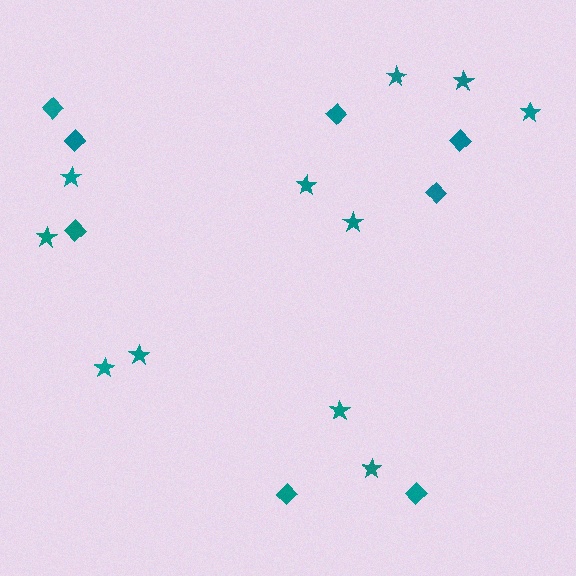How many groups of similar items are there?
There are 2 groups: one group of stars (11) and one group of diamonds (8).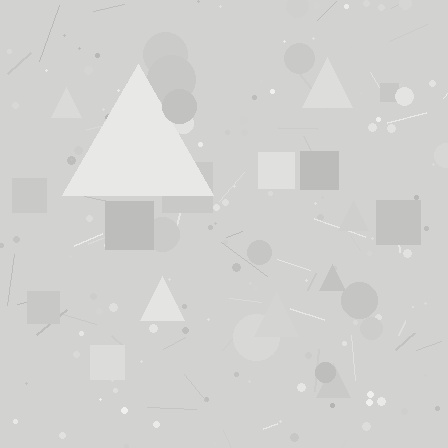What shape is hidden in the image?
A triangle is hidden in the image.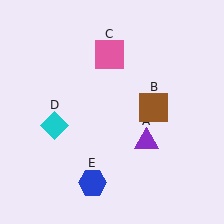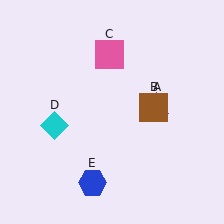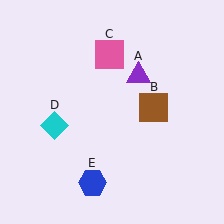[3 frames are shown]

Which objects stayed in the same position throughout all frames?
Brown square (object B) and pink square (object C) and cyan diamond (object D) and blue hexagon (object E) remained stationary.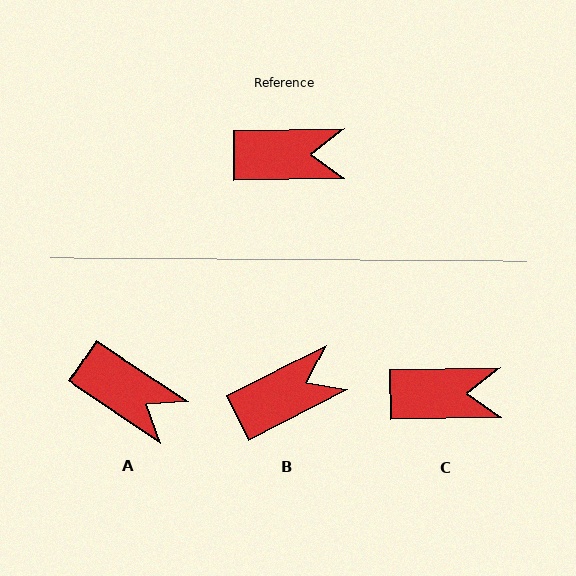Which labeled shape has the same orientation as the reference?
C.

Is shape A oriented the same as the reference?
No, it is off by about 34 degrees.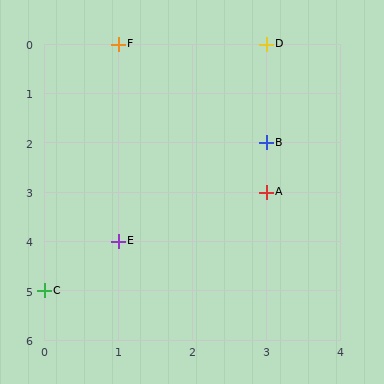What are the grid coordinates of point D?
Point D is at grid coordinates (3, 0).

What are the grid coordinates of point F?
Point F is at grid coordinates (1, 0).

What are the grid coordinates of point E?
Point E is at grid coordinates (1, 4).